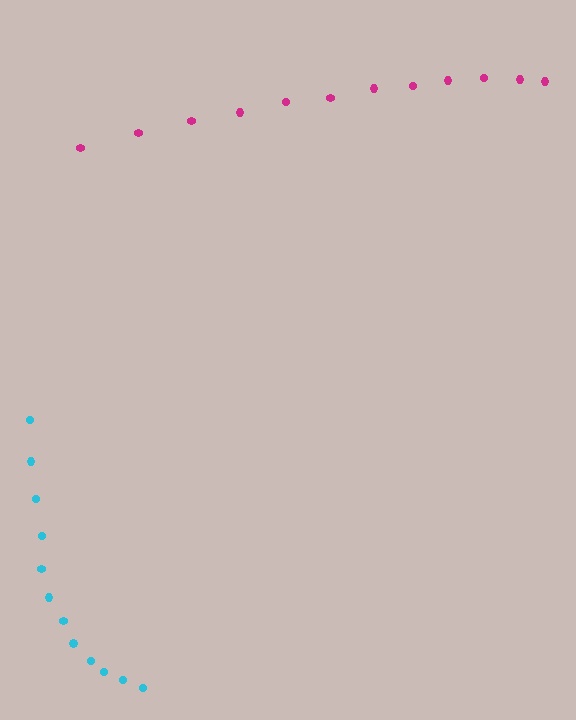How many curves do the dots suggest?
There are 2 distinct paths.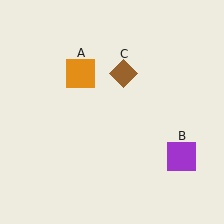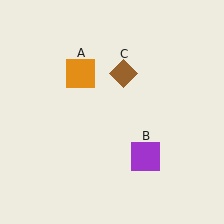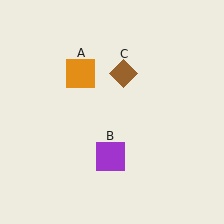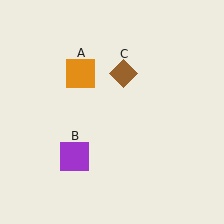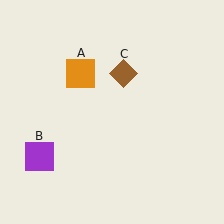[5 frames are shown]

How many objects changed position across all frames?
1 object changed position: purple square (object B).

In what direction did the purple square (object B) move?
The purple square (object B) moved left.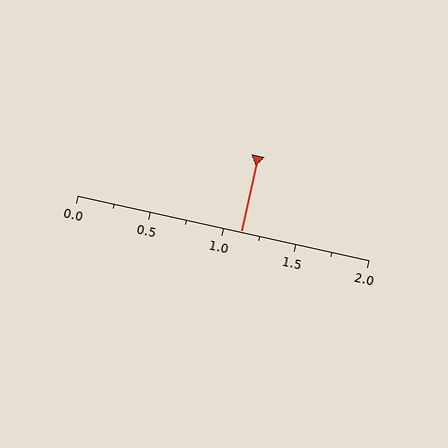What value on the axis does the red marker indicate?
The marker indicates approximately 1.12.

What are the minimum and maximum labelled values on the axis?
The axis runs from 0.0 to 2.0.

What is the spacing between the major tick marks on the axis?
The major ticks are spaced 0.5 apart.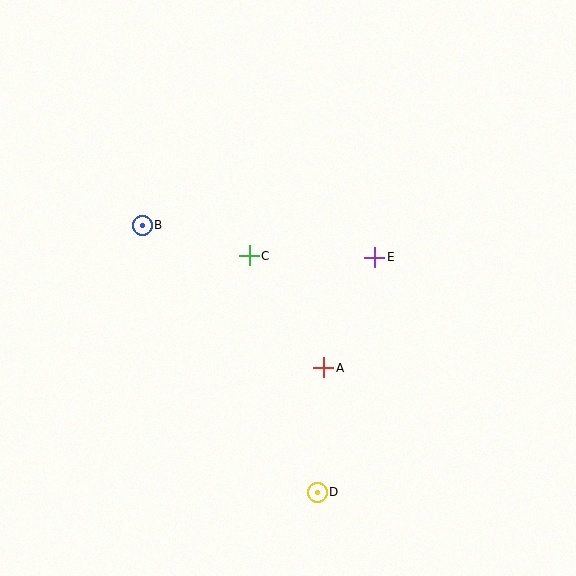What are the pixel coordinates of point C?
Point C is at (249, 256).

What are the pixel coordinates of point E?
Point E is at (375, 257).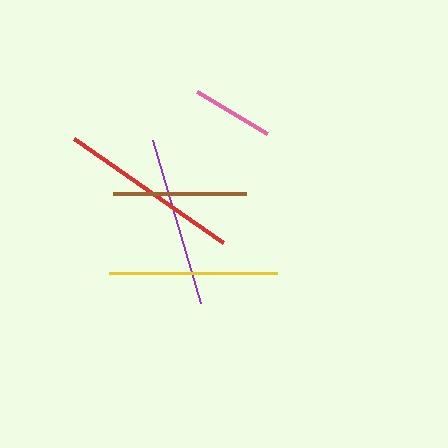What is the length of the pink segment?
The pink segment is approximately 82 pixels long.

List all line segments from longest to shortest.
From longest to shortest: red, purple, yellow, brown, pink.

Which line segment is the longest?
The red line is the longest at approximately 181 pixels.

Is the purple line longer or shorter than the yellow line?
The purple line is longer than the yellow line.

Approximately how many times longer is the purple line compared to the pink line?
The purple line is approximately 2.1 times the length of the pink line.